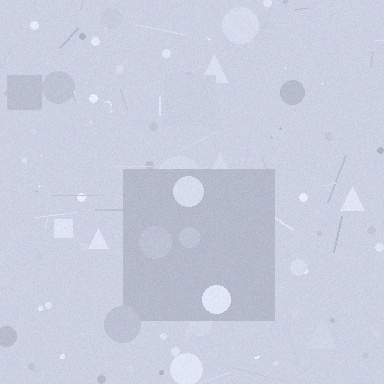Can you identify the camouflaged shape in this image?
The camouflaged shape is a square.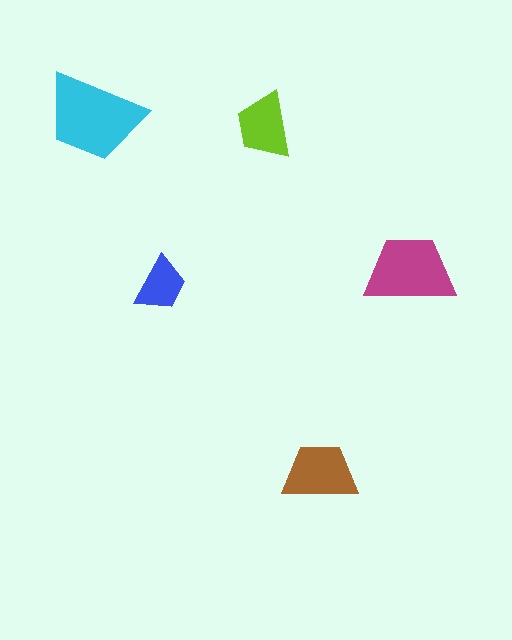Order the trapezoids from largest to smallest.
the cyan one, the magenta one, the brown one, the lime one, the blue one.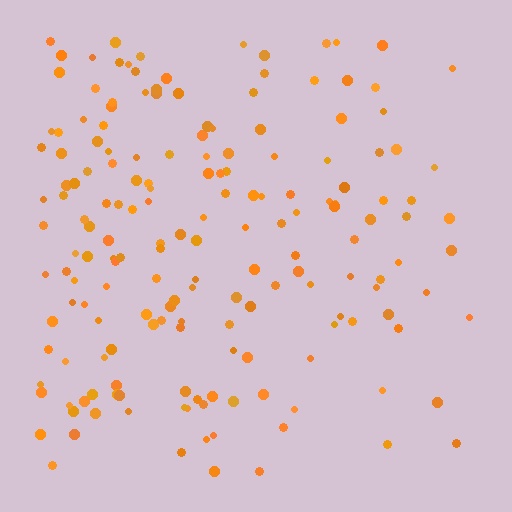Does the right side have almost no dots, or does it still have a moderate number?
Still a moderate number, just noticeably fewer than the left.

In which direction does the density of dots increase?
From right to left, with the left side densest.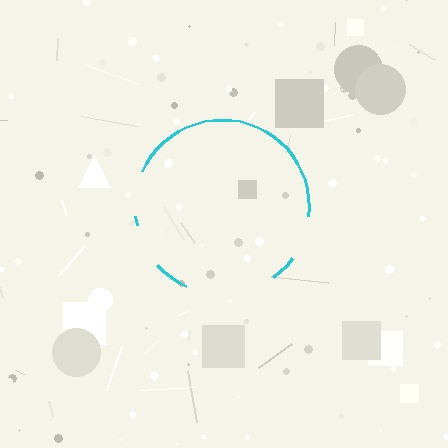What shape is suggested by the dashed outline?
The dashed outline suggests a circle.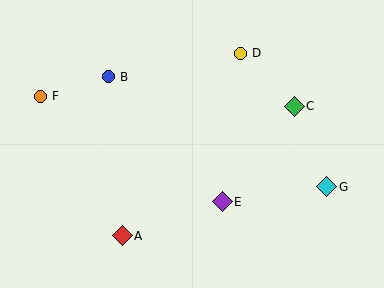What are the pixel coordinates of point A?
Point A is at (122, 236).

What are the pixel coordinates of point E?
Point E is at (222, 202).